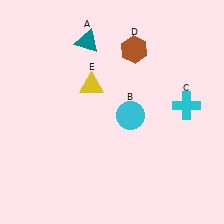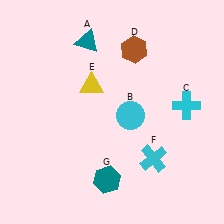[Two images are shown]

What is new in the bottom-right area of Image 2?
A cyan cross (F) was added in the bottom-right area of Image 2.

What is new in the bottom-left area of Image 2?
A teal hexagon (G) was added in the bottom-left area of Image 2.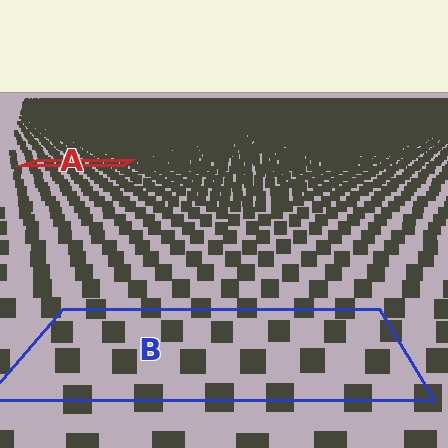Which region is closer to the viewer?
Region B is closer. The texture elements there are larger and more spread out.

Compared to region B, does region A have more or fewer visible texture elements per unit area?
Region A has more texture elements per unit area — they are packed more densely because it is farther away.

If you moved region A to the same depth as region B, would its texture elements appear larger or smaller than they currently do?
They would appear larger. At a closer depth, the same texture elements are projected at a bigger on-screen size.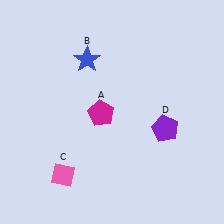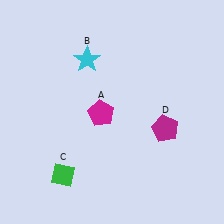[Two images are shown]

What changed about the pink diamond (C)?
In Image 1, C is pink. In Image 2, it changed to green.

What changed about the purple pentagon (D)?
In Image 1, D is purple. In Image 2, it changed to magenta.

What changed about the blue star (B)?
In Image 1, B is blue. In Image 2, it changed to cyan.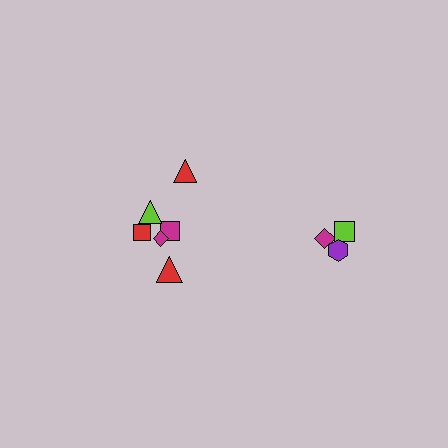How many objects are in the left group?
There are 6 objects.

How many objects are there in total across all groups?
There are 9 objects.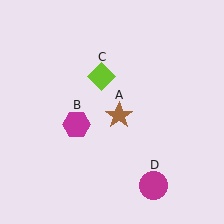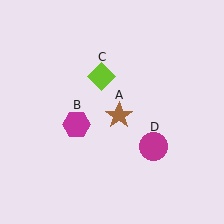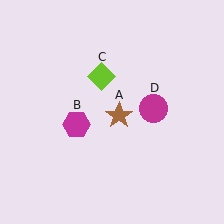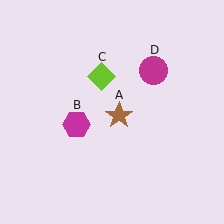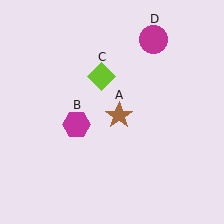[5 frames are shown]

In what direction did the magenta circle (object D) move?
The magenta circle (object D) moved up.